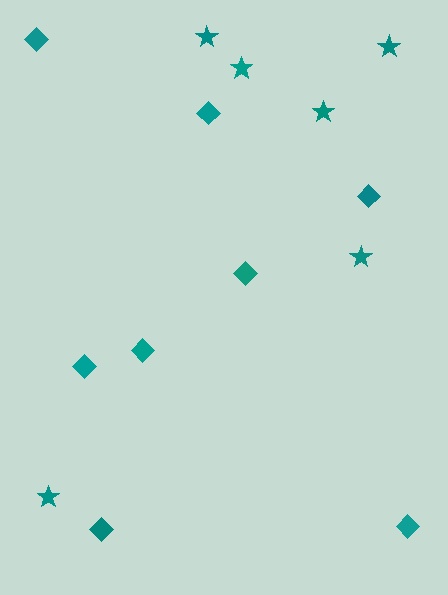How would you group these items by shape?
There are 2 groups: one group of diamonds (8) and one group of stars (6).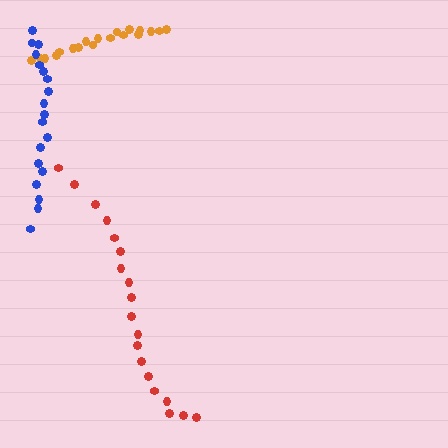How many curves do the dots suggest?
There are 3 distinct paths.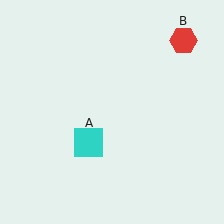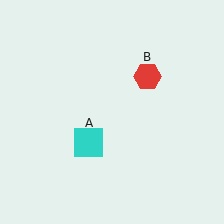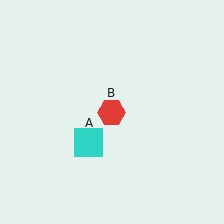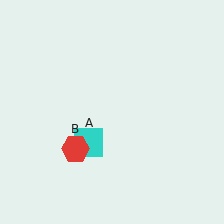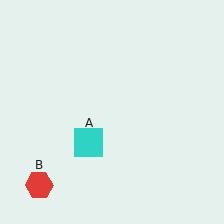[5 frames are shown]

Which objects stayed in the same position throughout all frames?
Cyan square (object A) remained stationary.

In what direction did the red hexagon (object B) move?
The red hexagon (object B) moved down and to the left.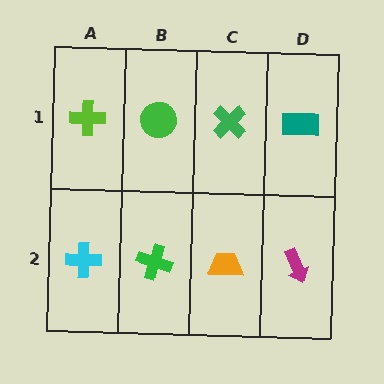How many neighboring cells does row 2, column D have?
2.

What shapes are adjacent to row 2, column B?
A green circle (row 1, column B), a cyan cross (row 2, column A), an orange trapezoid (row 2, column C).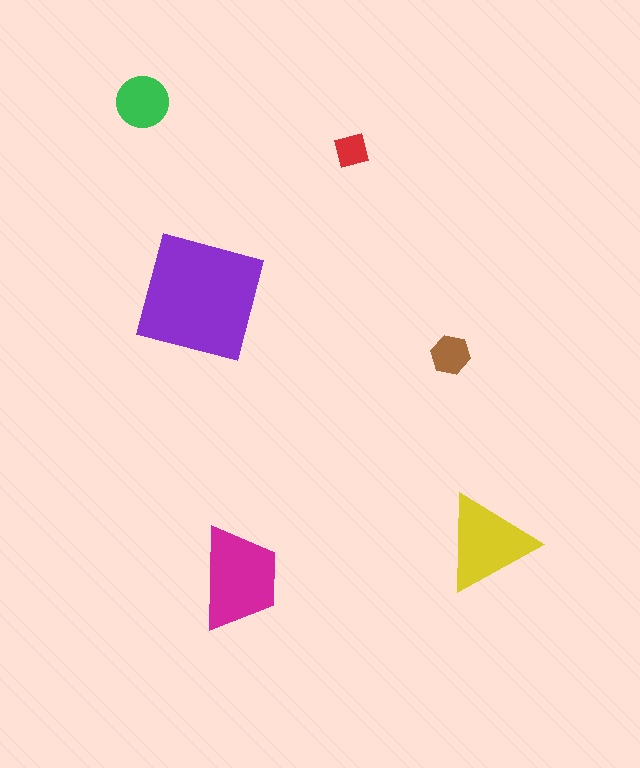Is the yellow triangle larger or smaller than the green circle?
Larger.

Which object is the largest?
The purple square.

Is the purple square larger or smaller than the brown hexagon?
Larger.